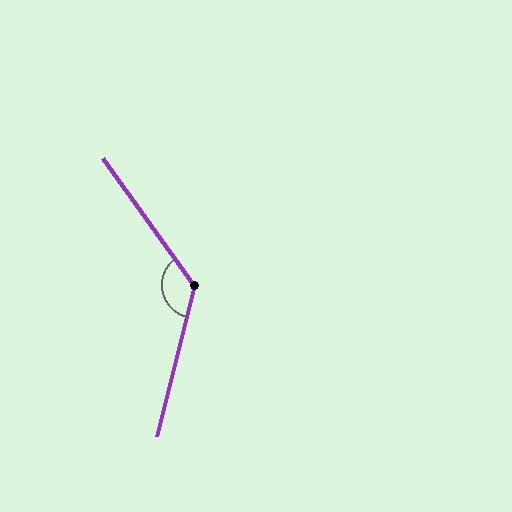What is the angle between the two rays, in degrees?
Approximately 130 degrees.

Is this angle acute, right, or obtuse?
It is obtuse.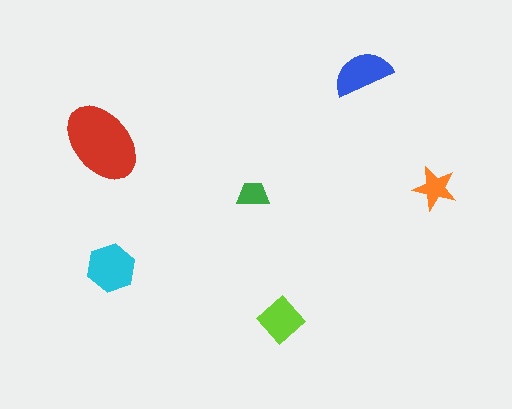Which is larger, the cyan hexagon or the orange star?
The cyan hexagon.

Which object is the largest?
The red ellipse.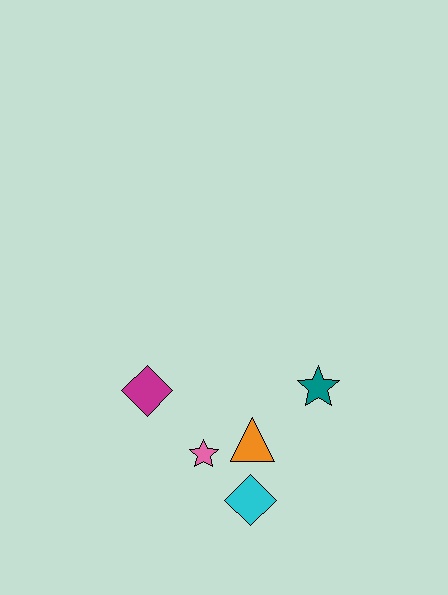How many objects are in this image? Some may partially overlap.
There are 5 objects.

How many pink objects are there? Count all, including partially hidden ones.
There is 1 pink object.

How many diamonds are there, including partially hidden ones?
There are 2 diamonds.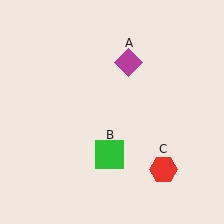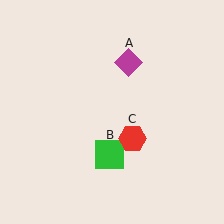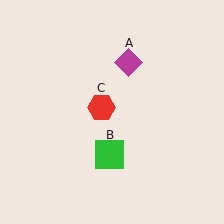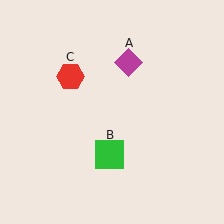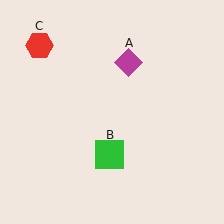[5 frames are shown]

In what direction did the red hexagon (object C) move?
The red hexagon (object C) moved up and to the left.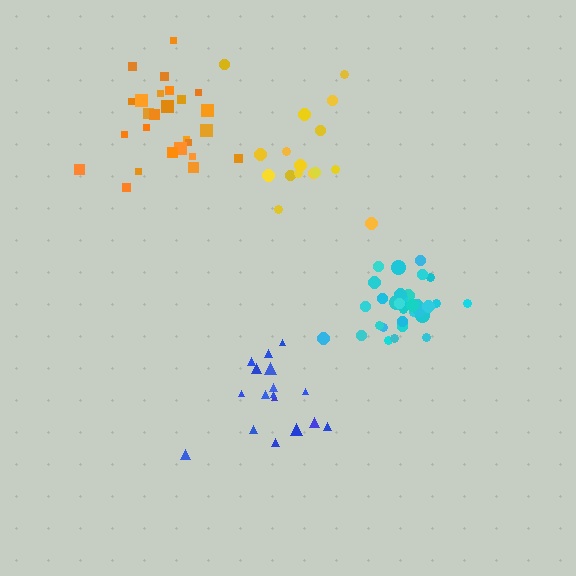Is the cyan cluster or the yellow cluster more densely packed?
Cyan.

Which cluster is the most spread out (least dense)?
Blue.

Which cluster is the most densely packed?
Cyan.